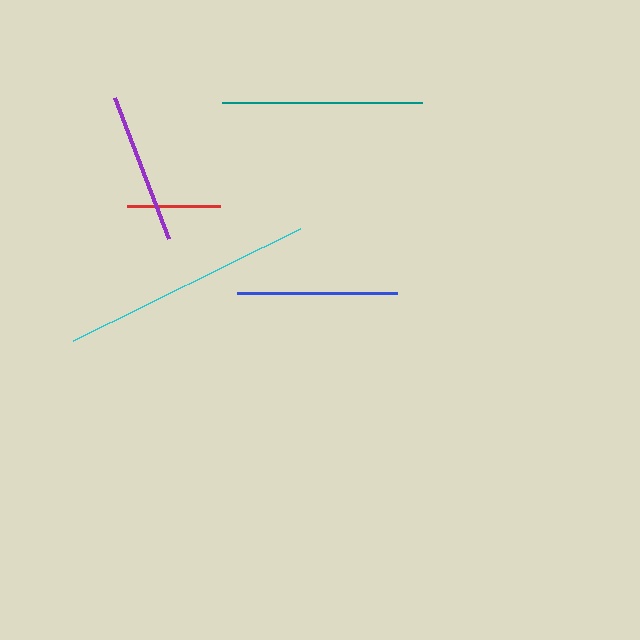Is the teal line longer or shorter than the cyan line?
The cyan line is longer than the teal line.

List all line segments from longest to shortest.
From longest to shortest: cyan, teal, blue, purple, red.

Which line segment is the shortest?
The red line is the shortest at approximately 93 pixels.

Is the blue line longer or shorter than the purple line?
The blue line is longer than the purple line.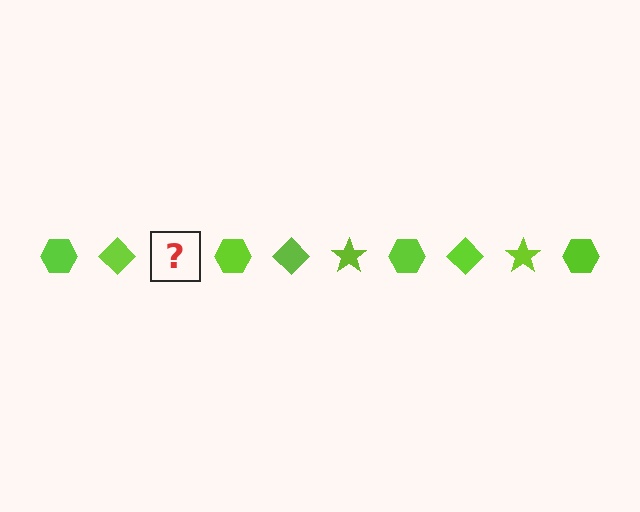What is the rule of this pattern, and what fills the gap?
The rule is that the pattern cycles through hexagon, diamond, star shapes in lime. The gap should be filled with a lime star.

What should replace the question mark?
The question mark should be replaced with a lime star.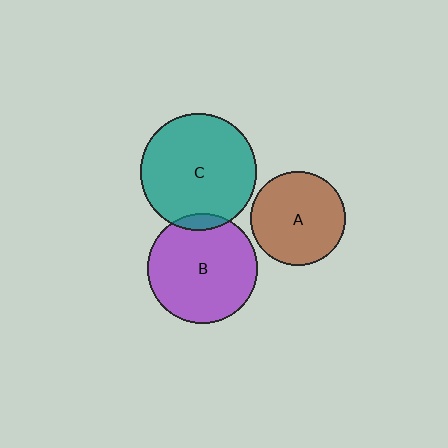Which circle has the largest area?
Circle C (teal).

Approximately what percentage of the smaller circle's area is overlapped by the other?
Approximately 5%.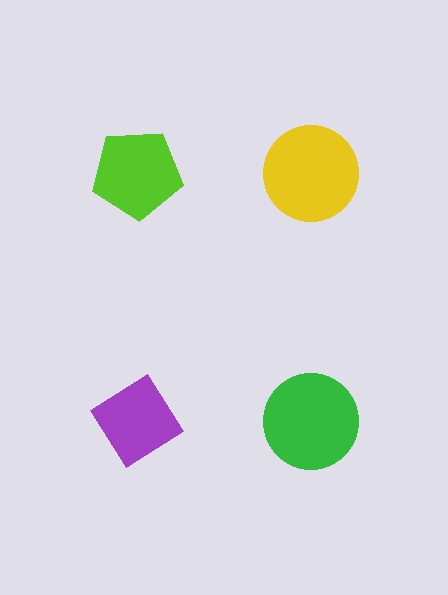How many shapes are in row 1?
2 shapes.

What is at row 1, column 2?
A yellow circle.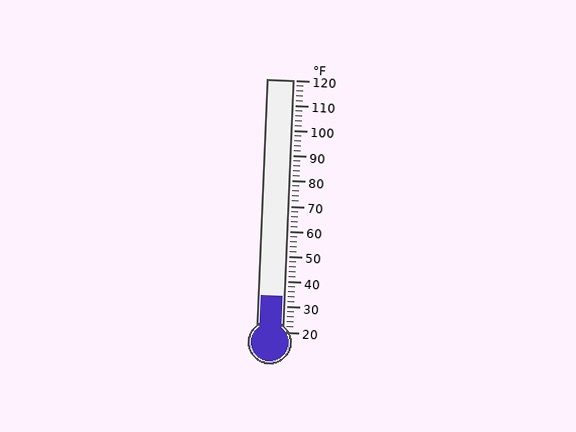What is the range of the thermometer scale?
The thermometer scale ranges from 20°F to 120°F.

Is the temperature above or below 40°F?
The temperature is below 40°F.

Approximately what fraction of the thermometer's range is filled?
The thermometer is filled to approximately 15% of its range.